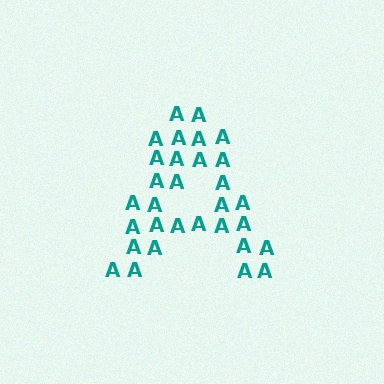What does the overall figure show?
The overall figure shows the letter A.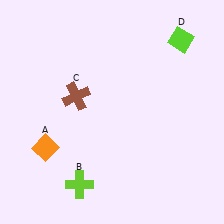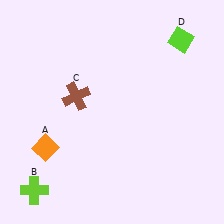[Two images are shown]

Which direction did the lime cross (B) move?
The lime cross (B) moved left.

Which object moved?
The lime cross (B) moved left.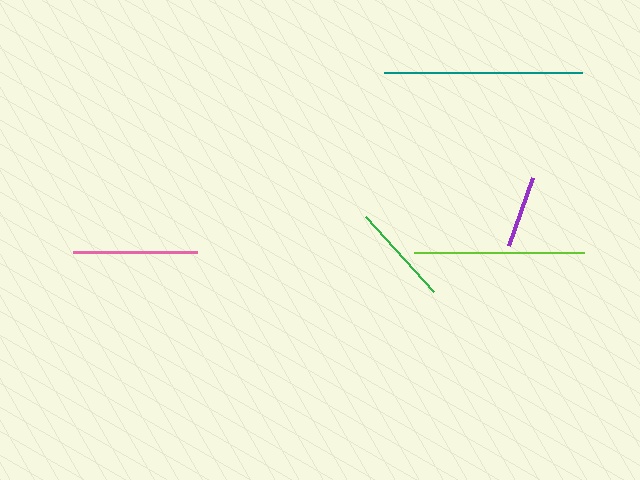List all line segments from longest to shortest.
From longest to shortest: teal, lime, pink, green, purple.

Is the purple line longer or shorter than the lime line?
The lime line is longer than the purple line.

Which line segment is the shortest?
The purple line is the shortest at approximately 72 pixels.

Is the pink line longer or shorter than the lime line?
The lime line is longer than the pink line.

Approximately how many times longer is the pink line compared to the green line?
The pink line is approximately 1.2 times the length of the green line.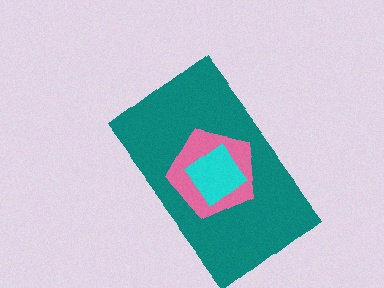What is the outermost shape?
The teal rectangle.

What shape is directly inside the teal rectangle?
The pink pentagon.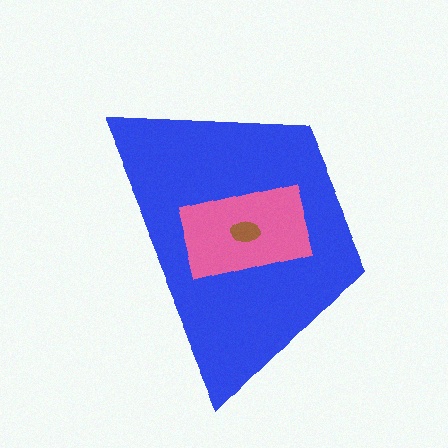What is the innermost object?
The brown ellipse.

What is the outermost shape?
The blue trapezoid.